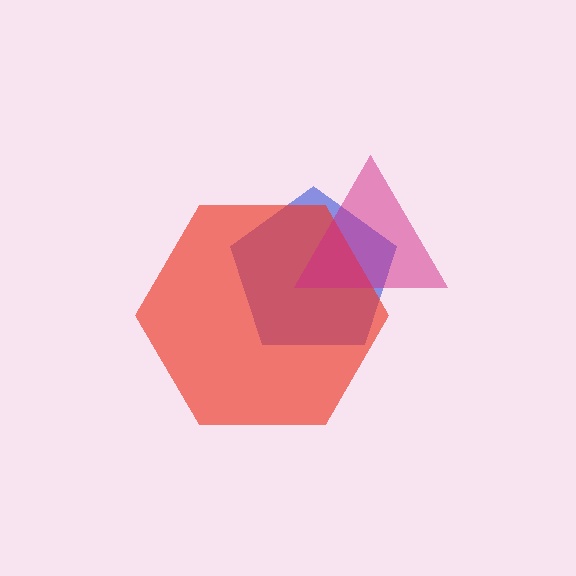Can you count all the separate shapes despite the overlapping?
Yes, there are 3 separate shapes.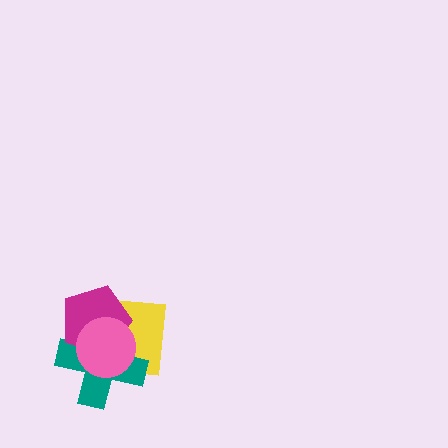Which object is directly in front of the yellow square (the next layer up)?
The teal cross is directly in front of the yellow square.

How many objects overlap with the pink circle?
3 objects overlap with the pink circle.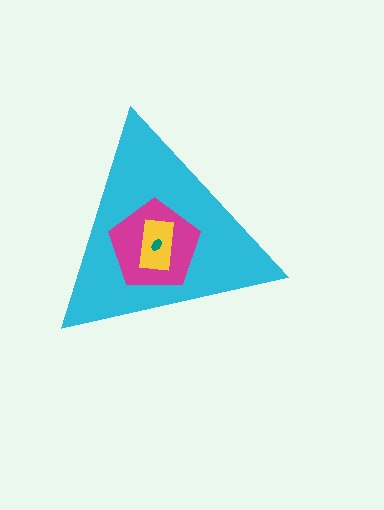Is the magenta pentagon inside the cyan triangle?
Yes.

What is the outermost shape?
The cyan triangle.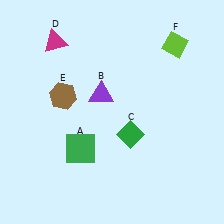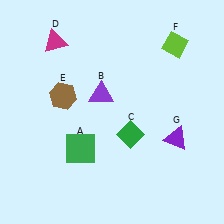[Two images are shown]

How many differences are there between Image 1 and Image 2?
There is 1 difference between the two images.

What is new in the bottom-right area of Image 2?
A purple triangle (G) was added in the bottom-right area of Image 2.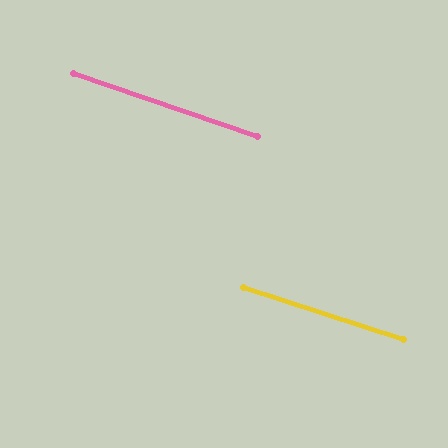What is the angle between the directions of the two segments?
Approximately 1 degree.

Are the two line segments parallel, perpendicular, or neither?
Parallel — their directions differ by only 1.1°.